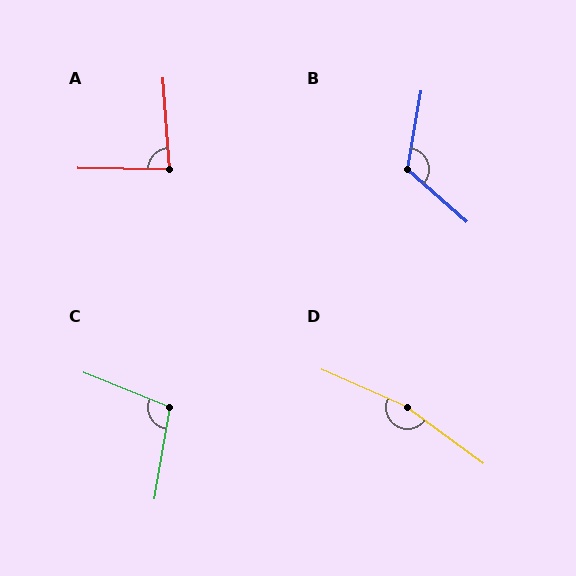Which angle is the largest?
D, at approximately 167 degrees.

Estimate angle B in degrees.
Approximately 122 degrees.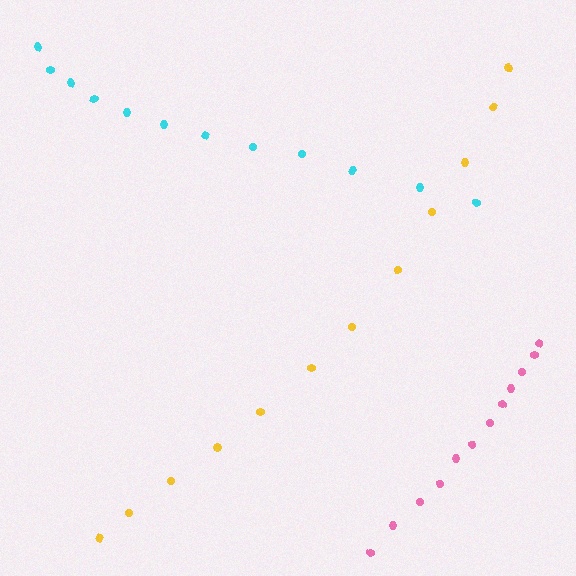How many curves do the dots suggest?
There are 3 distinct paths.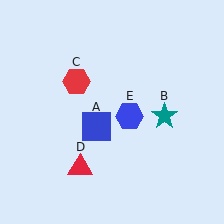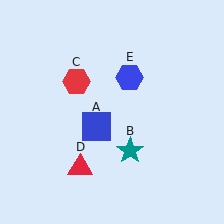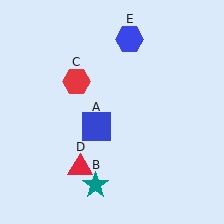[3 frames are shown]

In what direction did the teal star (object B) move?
The teal star (object B) moved down and to the left.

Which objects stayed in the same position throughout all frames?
Blue square (object A) and red hexagon (object C) and red triangle (object D) remained stationary.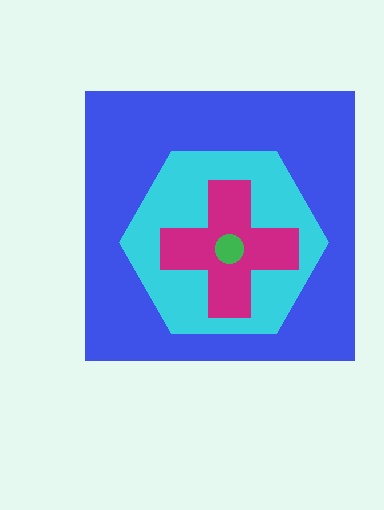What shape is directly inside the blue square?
The cyan hexagon.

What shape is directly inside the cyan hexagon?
The magenta cross.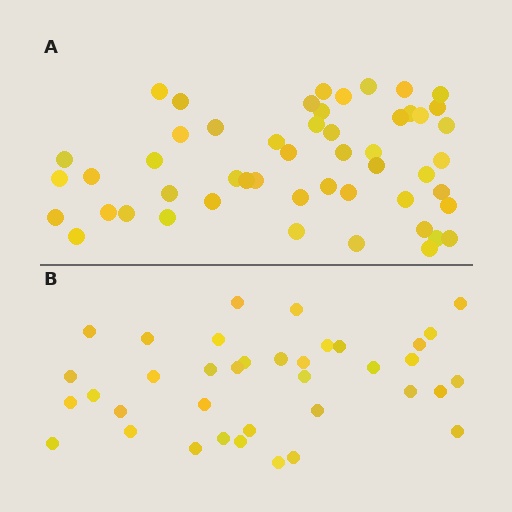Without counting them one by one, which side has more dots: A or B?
Region A (the top region) has more dots.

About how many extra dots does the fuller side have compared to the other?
Region A has approximately 15 more dots than region B.